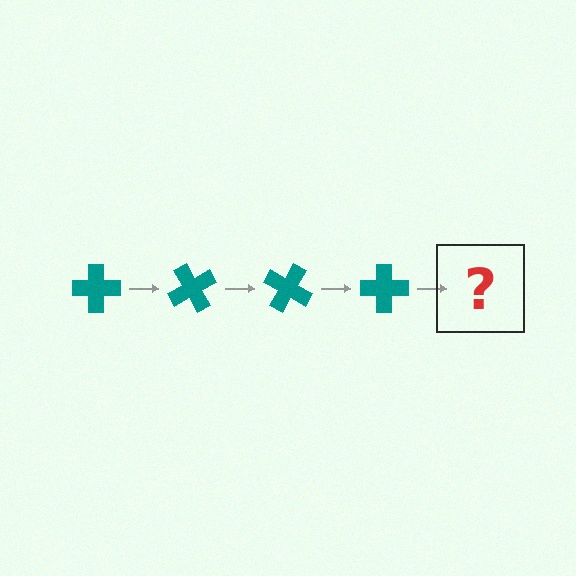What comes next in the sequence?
The next element should be a teal cross rotated 240 degrees.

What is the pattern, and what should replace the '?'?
The pattern is that the cross rotates 60 degrees each step. The '?' should be a teal cross rotated 240 degrees.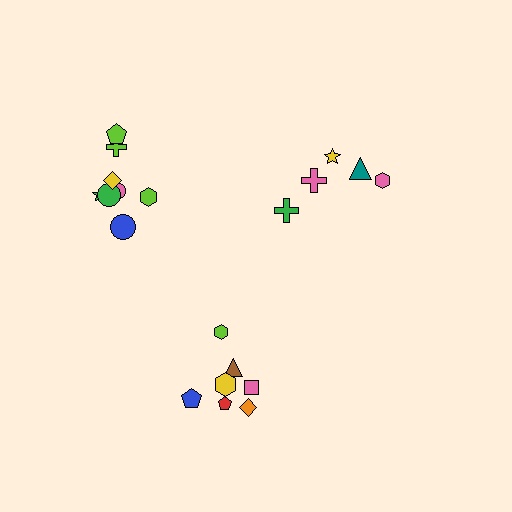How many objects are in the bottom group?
There are 7 objects.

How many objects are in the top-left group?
There are 8 objects.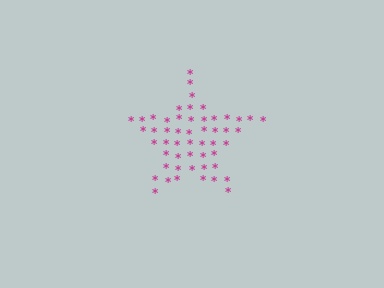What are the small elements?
The small elements are asterisks.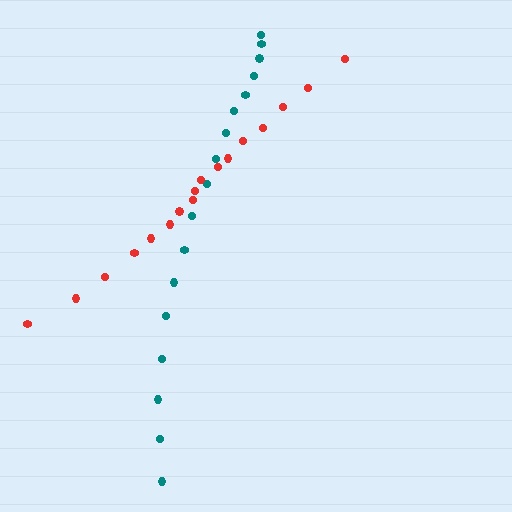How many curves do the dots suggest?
There are 2 distinct paths.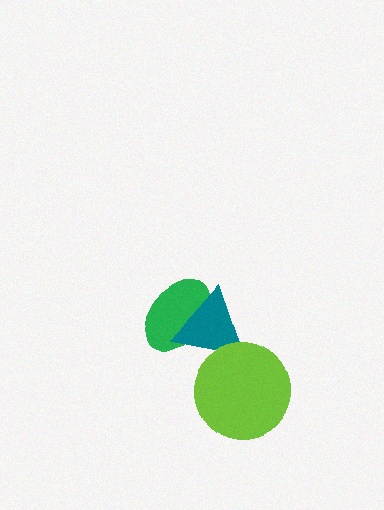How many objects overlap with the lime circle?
1 object overlaps with the lime circle.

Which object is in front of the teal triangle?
The lime circle is in front of the teal triangle.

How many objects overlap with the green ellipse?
1 object overlaps with the green ellipse.